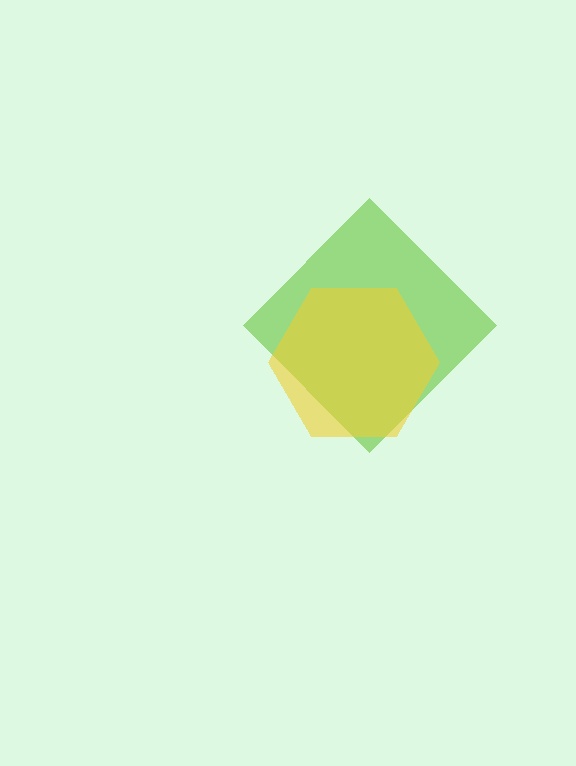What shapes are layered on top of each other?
The layered shapes are: a lime diamond, a yellow hexagon.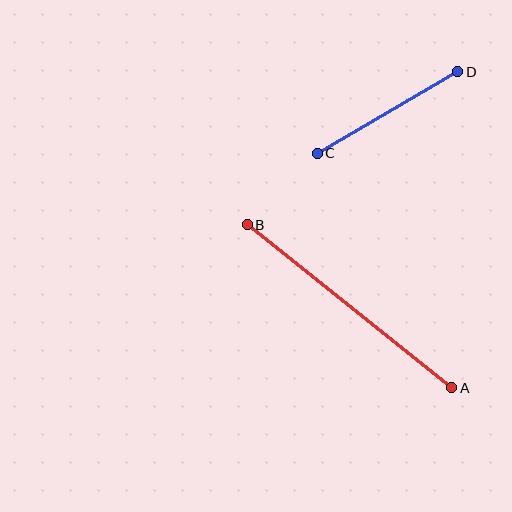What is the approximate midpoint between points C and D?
The midpoint is at approximately (387, 113) pixels.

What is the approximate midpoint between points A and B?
The midpoint is at approximately (350, 306) pixels.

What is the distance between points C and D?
The distance is approximately 162 pixels.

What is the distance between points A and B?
The distance is approximately 262 pixels.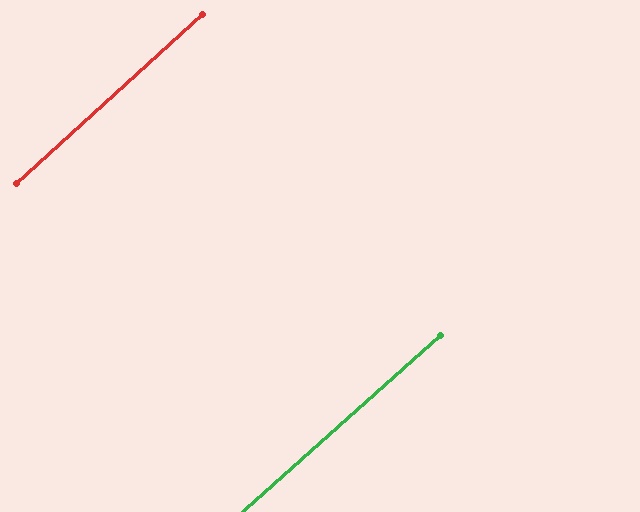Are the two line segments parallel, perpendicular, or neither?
Parallel — their directions differ by only 0.3°.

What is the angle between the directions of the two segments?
Approximately 0 degrees.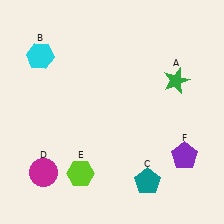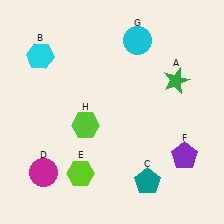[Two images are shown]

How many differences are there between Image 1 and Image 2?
There are 2 differences between the two images.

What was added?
A cyan circle (G), a lime hexagon (H) were added in Image 2.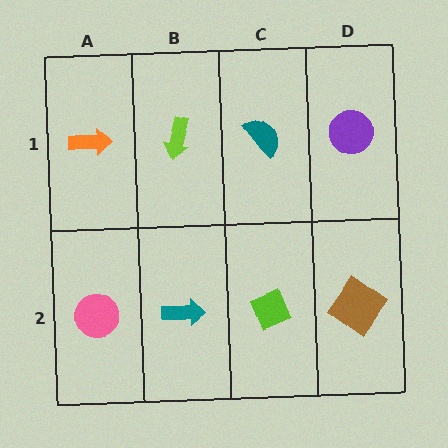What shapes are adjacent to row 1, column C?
A lime diamond (row 2, column C), a lime arrow (row 1, column B), a purple circle (row 1, column D).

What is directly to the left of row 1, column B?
An orange arrow.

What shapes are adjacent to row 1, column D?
A brown diamond (row 2, column D), a teal semicircle (row 1, column C).